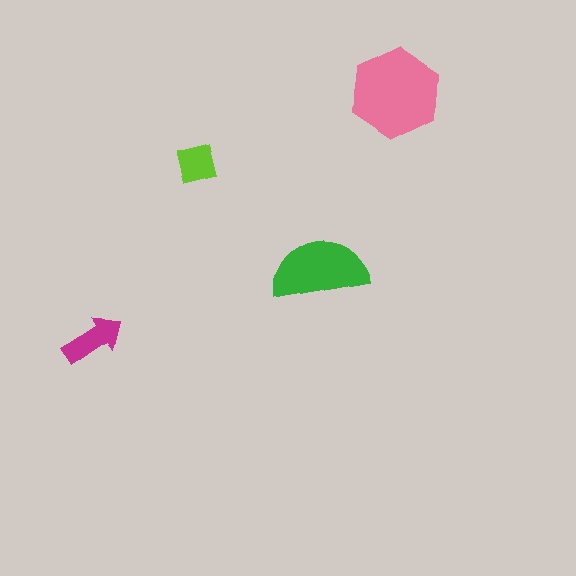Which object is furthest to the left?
The magenta arrow is leftmost.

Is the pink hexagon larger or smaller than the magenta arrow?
Larger.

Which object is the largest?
The pink hexagon.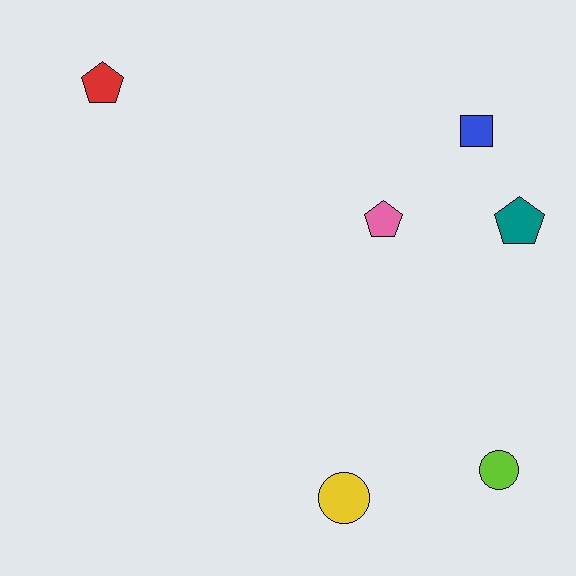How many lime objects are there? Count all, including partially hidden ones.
There is 1 lime object.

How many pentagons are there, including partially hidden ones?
There are 3 pentagons.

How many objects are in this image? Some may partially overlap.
There are 6 objects.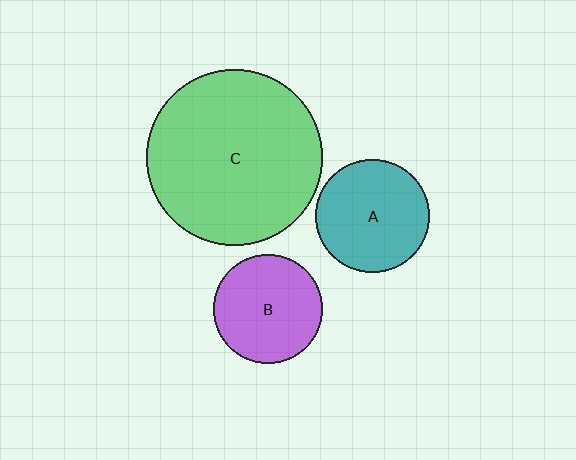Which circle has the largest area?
Circle C (green).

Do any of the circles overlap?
No, none of the circles overlap.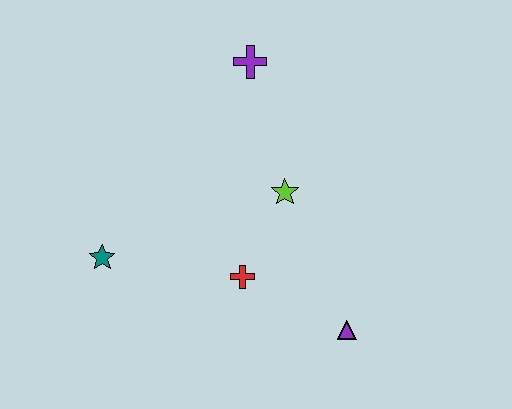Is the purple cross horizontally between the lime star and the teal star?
Yes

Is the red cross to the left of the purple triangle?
Yes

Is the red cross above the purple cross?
No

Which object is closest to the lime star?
The red cross is closest to the lime star.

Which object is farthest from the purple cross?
The purple triangle is farthest from the purple cross.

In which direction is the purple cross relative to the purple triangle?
The purple cross is above the purple triangle.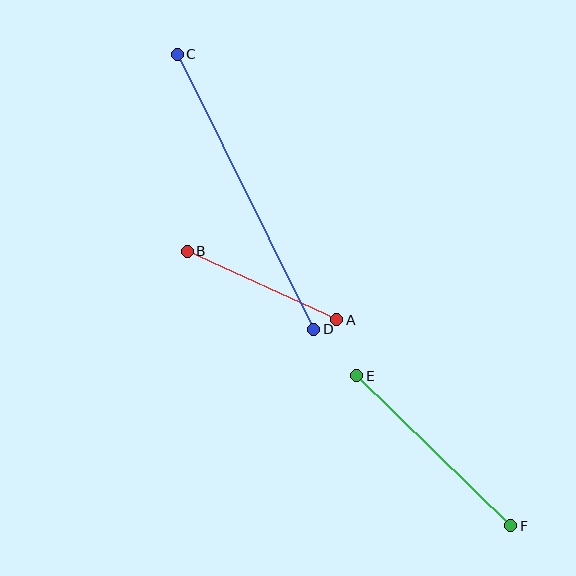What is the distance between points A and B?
The distance is approximately 165 pixels.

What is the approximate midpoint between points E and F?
The midpoint is at approximately (434, 451) pixels.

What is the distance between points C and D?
The distance is approximately 307 pixels.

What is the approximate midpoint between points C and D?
The midpoint is at approximately (245, 192) pixels.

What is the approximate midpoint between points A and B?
The midpoint is at approximately (262, 286) pixels.